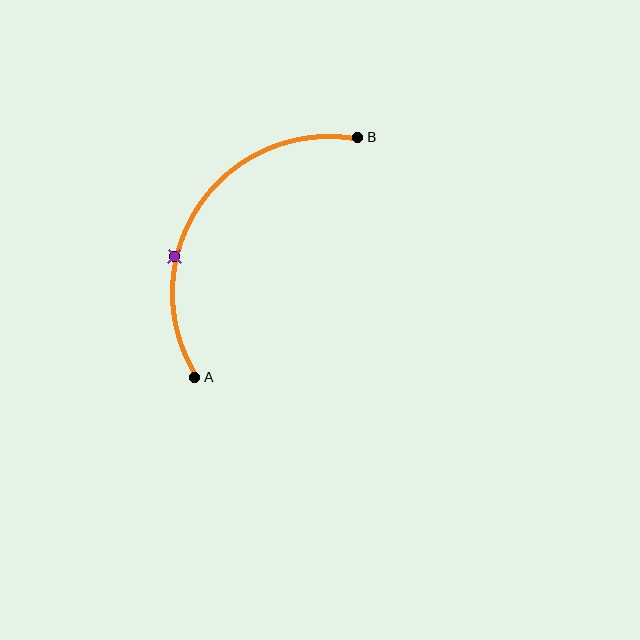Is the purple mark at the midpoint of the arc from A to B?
No. The purple mark lies on the arc but is closer to endpoint A. The arc midpoint would be at the point on the curve equidistant along the arc from both A and B.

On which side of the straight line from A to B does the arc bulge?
The arc bulges above and to the left of the straight line connecting A and B.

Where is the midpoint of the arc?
The arc midpoint is the point on the curve farthest from the straight line joining A and B. It sits above and to the left of that line.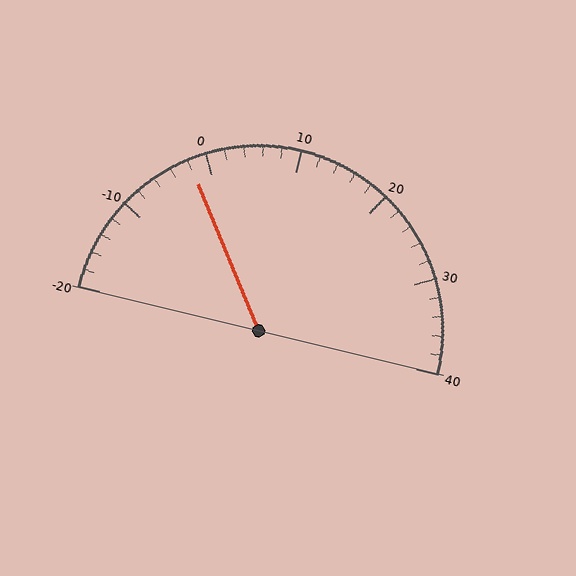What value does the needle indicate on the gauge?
The needle indicates approximately -2.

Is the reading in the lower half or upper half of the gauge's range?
The reading is in the lower half of the range (-20 to 40).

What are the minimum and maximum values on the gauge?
The gauge ranges from -20 to 40.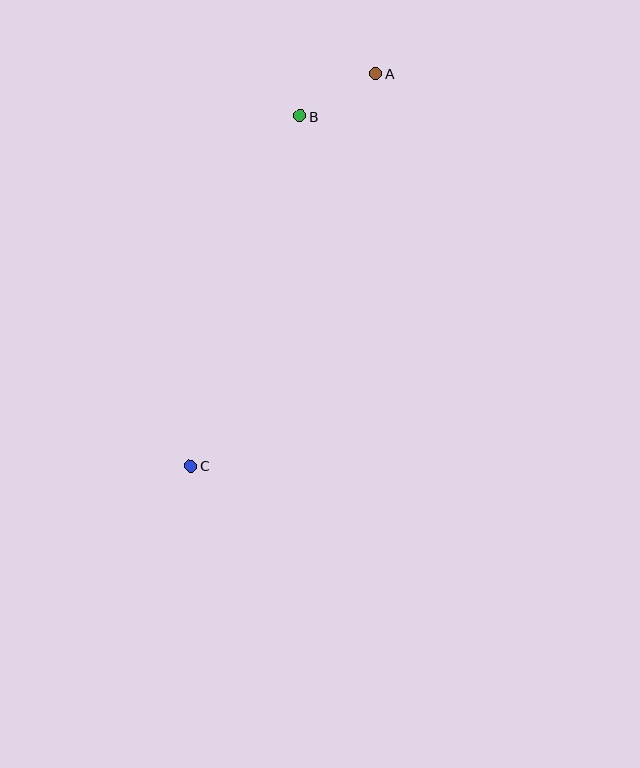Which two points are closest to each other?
Points A and B are closest to each other.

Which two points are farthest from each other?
Points A and C are farthest from each other.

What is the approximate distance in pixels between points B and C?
The distance between B and C is approximately 366 pixels.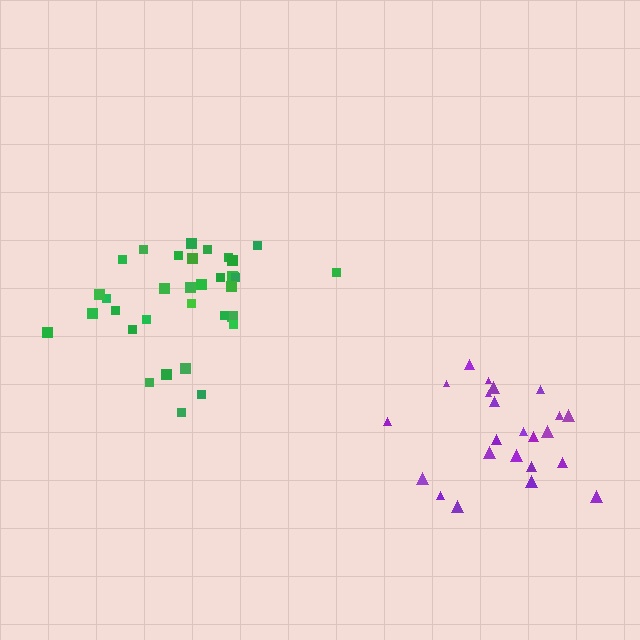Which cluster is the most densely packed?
Green.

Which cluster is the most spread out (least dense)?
Purple.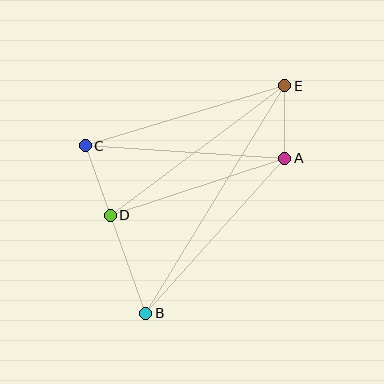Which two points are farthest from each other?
Points B and E are farthest from each other.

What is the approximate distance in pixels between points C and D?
The distance between C and D is approximately 74 pixels.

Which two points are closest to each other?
Points A and E are closest to each other.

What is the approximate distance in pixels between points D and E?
The distance between D and E is approximately 217 pixels.